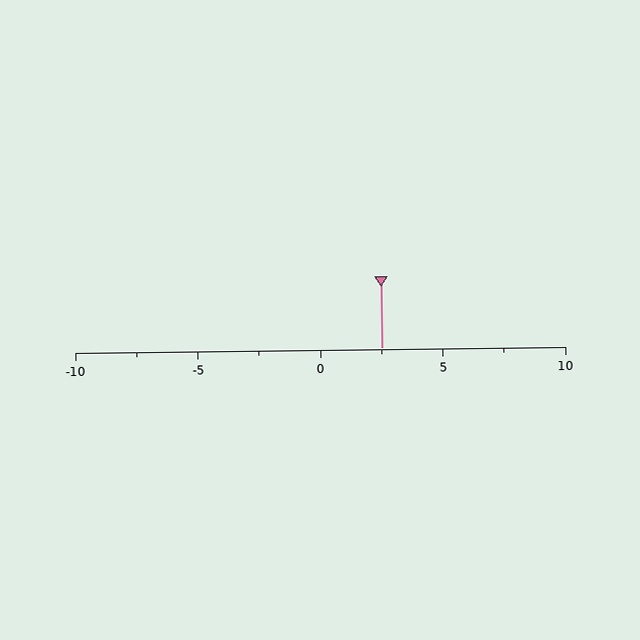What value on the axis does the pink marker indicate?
The marker indicates approximately 2.5.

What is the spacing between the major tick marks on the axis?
The major ticks are spaced 5 apart.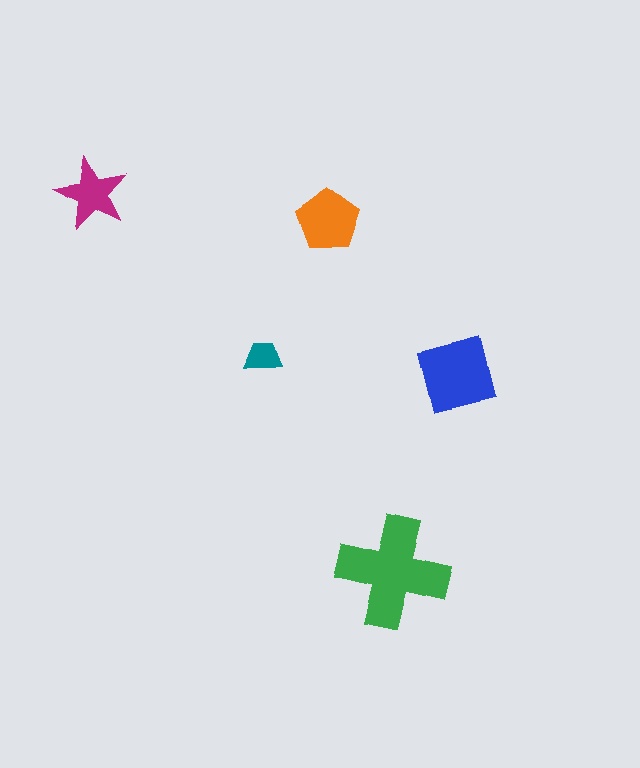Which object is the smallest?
The teal trapezoid.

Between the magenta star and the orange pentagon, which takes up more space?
The orange pentagon.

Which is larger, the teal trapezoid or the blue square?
The blue square.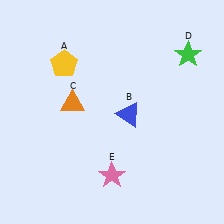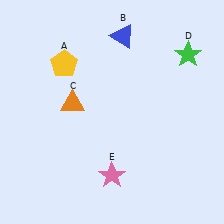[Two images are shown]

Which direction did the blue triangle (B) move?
The blue triangle (B) moved up.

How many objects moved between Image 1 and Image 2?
1 object moved between the two images.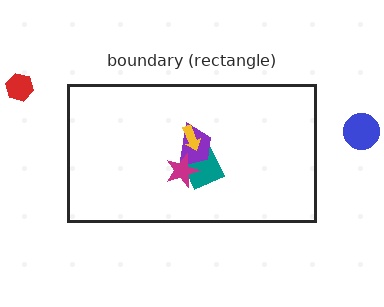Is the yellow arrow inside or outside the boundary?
Inside.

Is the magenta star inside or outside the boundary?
Inside.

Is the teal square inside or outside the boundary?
Inside.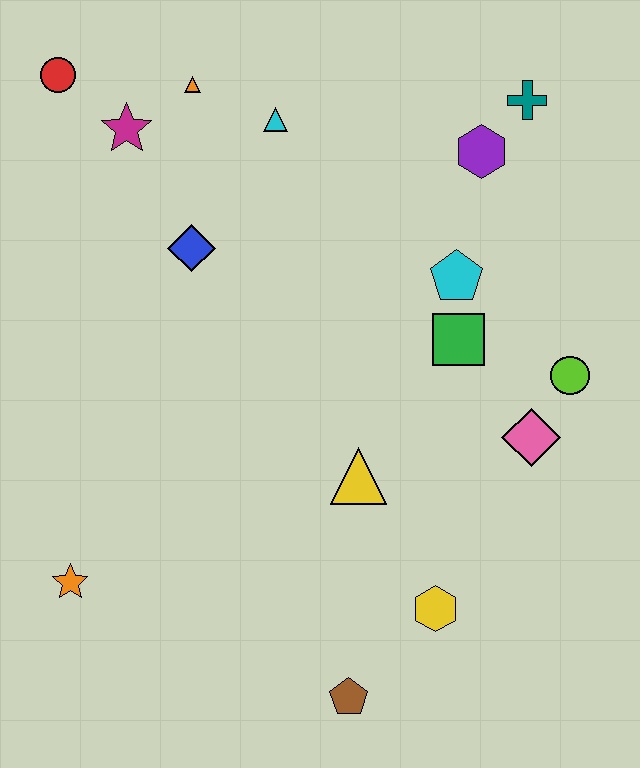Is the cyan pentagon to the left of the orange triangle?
No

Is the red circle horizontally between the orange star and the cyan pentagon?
No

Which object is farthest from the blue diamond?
The brown pentagon is farthest from the blue diamond.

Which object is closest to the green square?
The cyan pentagon is closest to the green square.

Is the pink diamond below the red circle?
Yes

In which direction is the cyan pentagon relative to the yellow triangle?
The cyan pentagon is above the yellow triangle.